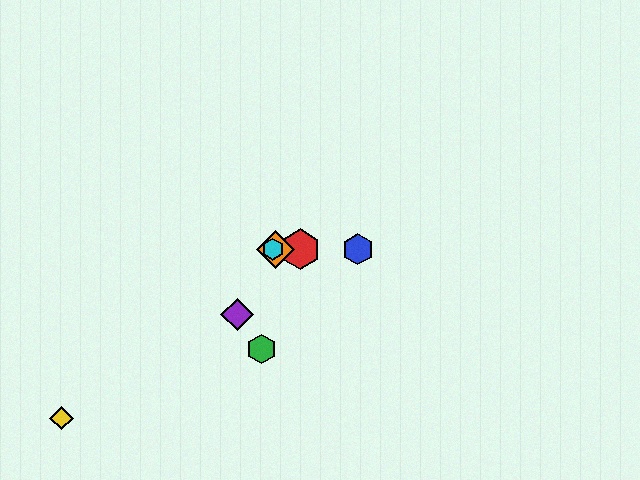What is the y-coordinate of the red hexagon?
The red hexagon is at y≈249.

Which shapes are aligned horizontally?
The red hexagon, the blue hexagon, the orange diamond, the cyan hexagon are aligned horizontally.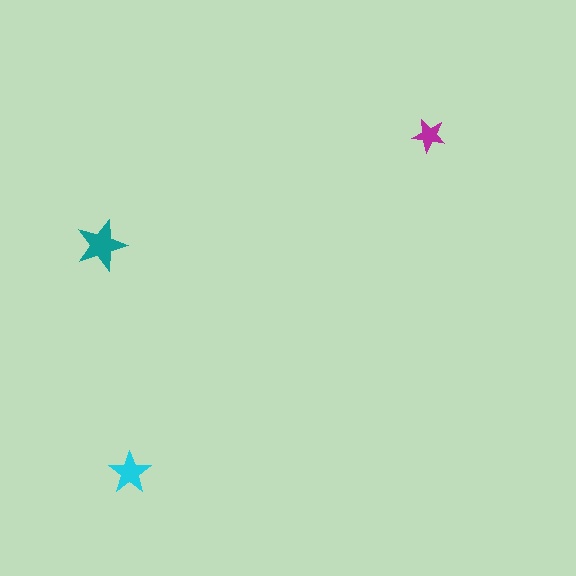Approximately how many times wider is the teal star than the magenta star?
About 1.5 times wider.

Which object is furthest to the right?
The magenta star is rightmost.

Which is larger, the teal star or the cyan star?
The teal one.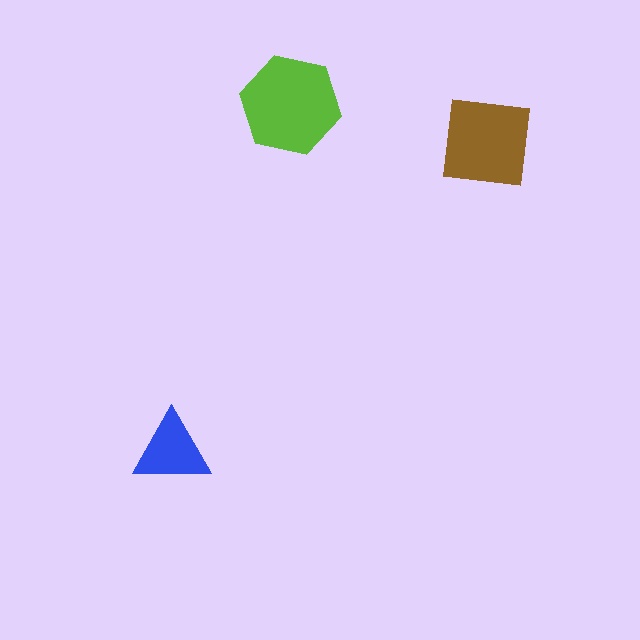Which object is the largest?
The lime hexagon.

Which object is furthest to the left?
The blue triangle is leftmost.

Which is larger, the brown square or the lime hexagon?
The lime hexagon.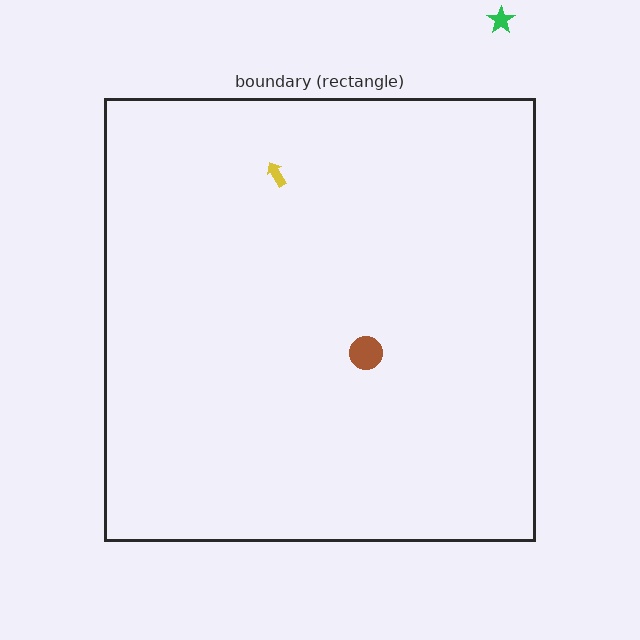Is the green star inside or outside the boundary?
Outside.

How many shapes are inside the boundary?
2 inside, 1 outside.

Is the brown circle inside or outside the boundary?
Inside.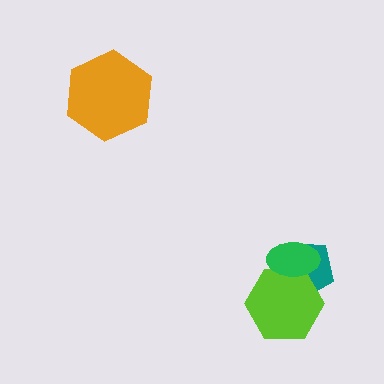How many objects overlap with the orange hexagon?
0 objects overlap with the orange hexagon.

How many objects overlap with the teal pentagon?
2 objects overlap with the teal pentagon.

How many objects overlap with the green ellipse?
2 objects overlap with the green ellipse.